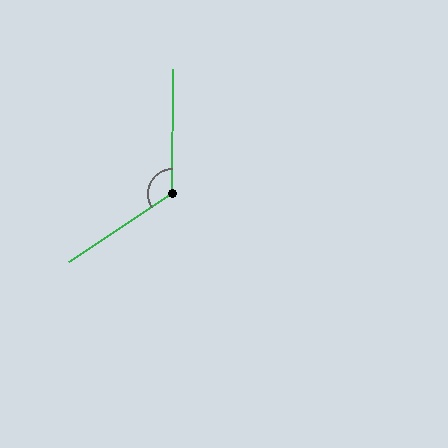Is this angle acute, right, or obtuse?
It is obtuse.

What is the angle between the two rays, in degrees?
Approximately 123 degrees.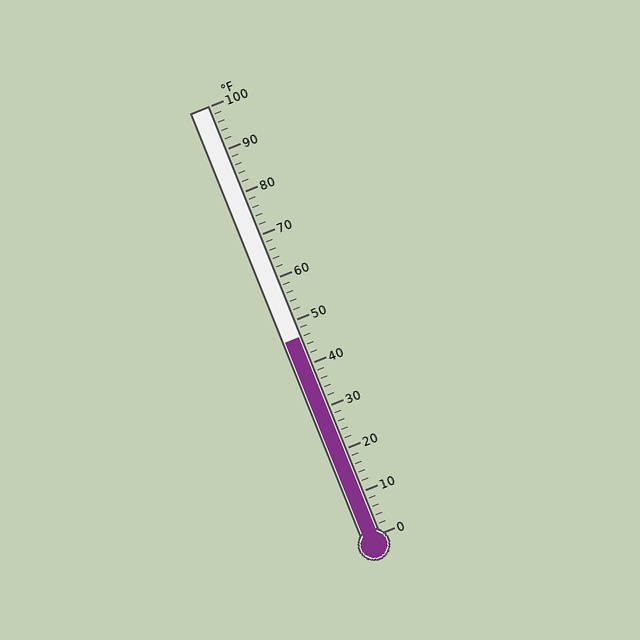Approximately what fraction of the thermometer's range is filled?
The thermometer is filled to approximately 45% of its range.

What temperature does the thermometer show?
The thermometer shows approximately 46°F.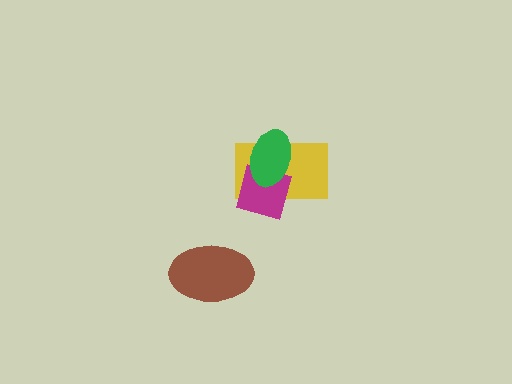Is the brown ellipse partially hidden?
No, no other shape covers it.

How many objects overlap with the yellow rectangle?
2 objects overlap with the yellow rectangle.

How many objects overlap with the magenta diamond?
2 objects overlap with the magenta diamond.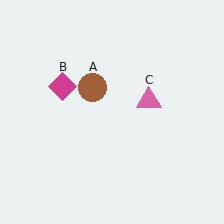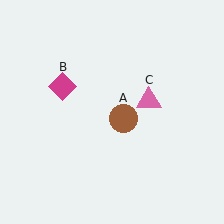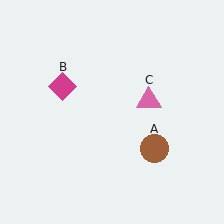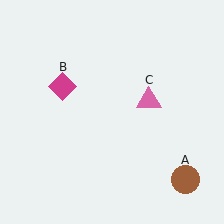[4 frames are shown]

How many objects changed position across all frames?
1 object changed position: brown circle (object A).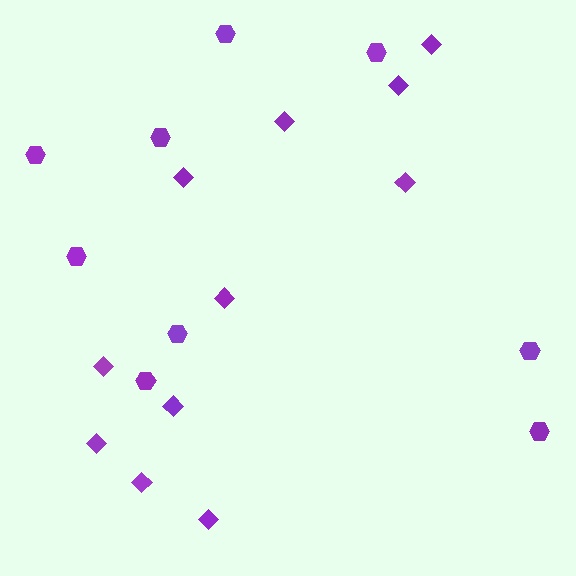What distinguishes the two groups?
There are 2 groups: one group of hexagons (9) and one group of diamonds (11).